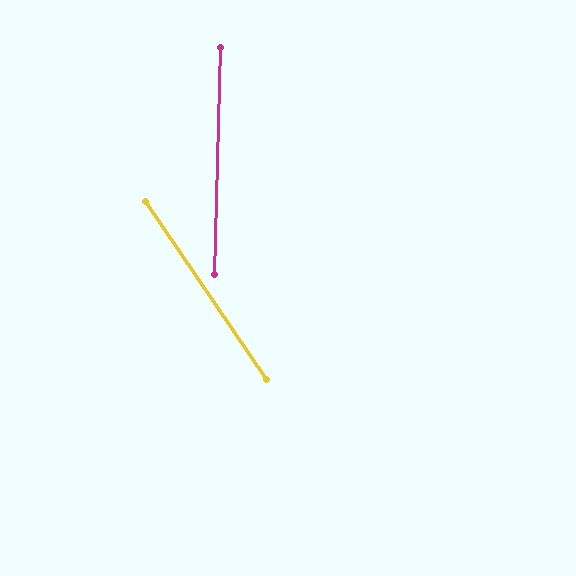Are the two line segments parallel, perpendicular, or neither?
Neither parallel nor perpendicular — they differ by about 36°.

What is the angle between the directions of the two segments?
Approximately 36 degrees.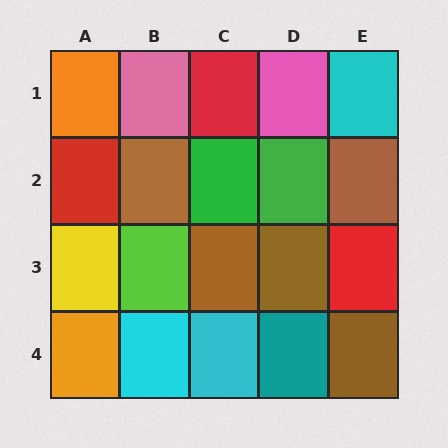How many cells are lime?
1 cell is lime.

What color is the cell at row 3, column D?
Brown.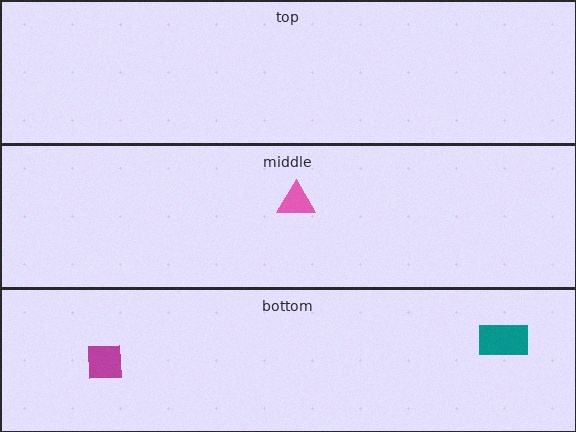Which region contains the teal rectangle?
The bottom region.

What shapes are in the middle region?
The pink triangle.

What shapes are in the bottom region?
The magenta square, the teal rectangle.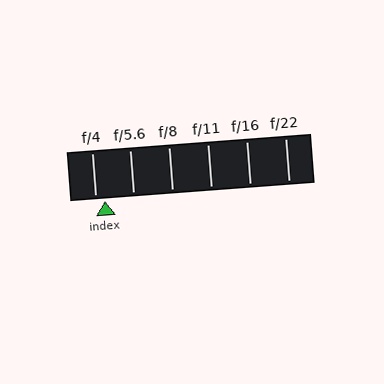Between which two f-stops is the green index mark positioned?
The index mark is between f/4 and f/5.6.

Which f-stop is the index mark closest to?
The index mark is closest to f/4.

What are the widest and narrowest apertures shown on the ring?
The widest aperture shown is f/4 and the narrowest is f/22.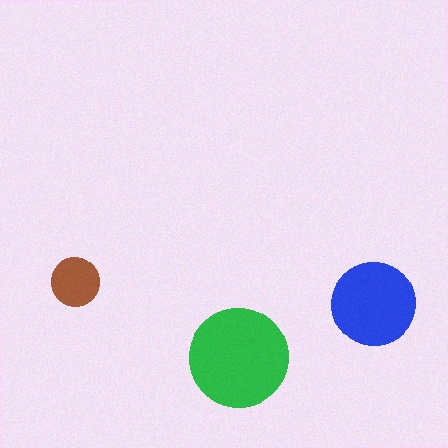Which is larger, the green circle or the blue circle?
The green one.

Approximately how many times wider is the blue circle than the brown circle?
About 1.5 times wider.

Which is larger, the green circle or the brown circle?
The green one.